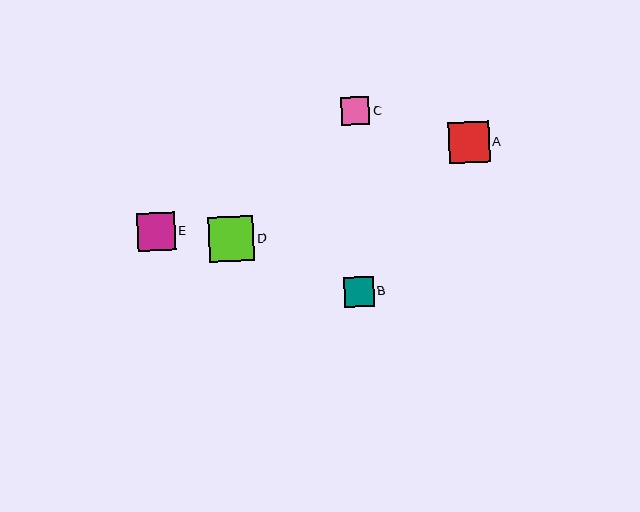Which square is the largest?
Square D is the largest with a size of approximately 46 pixels.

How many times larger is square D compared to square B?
Square D is approximately 1.6 times the size of square B.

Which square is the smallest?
Square C is the smallest with a size of approximately 28 pixels.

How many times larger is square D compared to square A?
Square D is approximately 1.1 times the size of square A.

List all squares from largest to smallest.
From largest to smallest: D, A, E, B, C.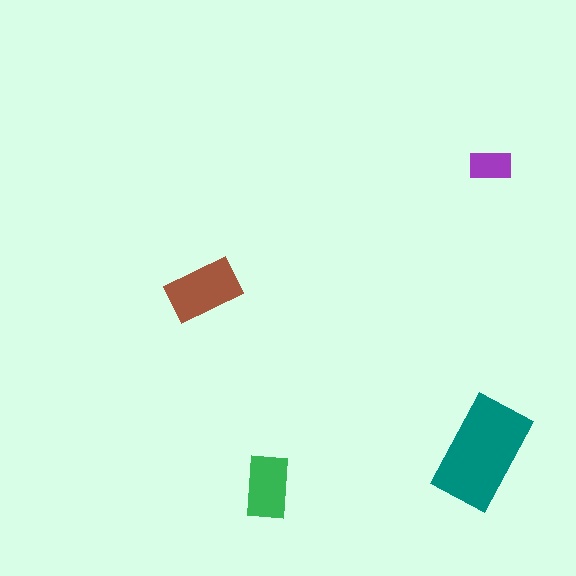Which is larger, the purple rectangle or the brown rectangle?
The brown one.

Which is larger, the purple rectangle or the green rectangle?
The green one.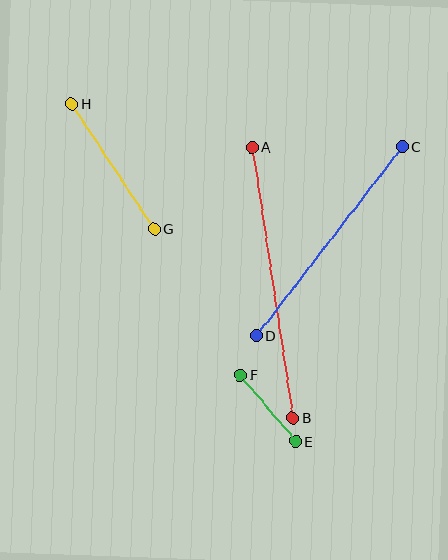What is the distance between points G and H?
The distance is approximately 149 pixels.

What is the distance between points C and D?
The distance is approximately 239 pixels.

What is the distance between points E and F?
The distance is approximately 86 pixels.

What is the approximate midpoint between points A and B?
The midpoint is at approximately (273, 283) pixels.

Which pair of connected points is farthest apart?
Points A and B are farthest apart.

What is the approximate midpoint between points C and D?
The midpoint is at approximately (329, 241) pixels.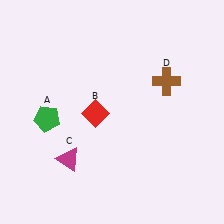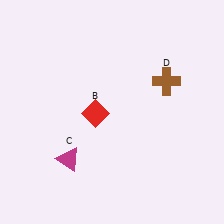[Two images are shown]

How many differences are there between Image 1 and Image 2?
There is 1 difference between the two images.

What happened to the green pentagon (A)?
The green pentagon (A) was removed in Image 2. It was in the bottom-left area of Image 1.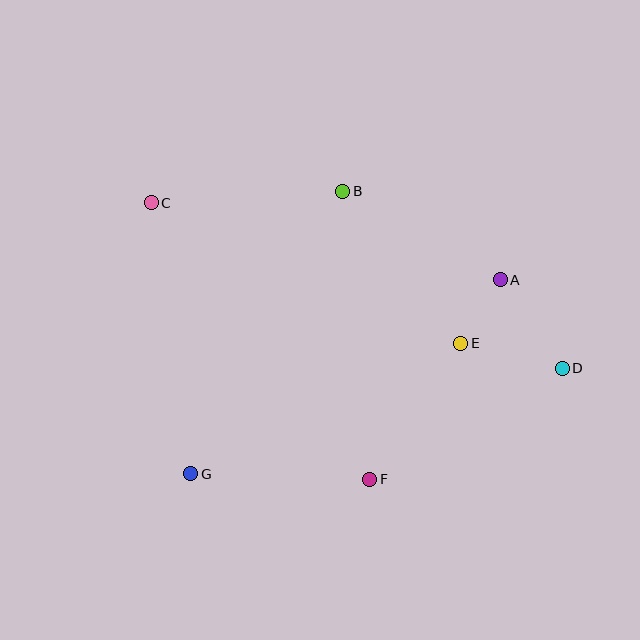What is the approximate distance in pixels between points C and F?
The distance between C and F is approximately 353 pixels.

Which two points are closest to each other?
Points A and E are closest to each other.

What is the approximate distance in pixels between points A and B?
The distance between A and B is approximately 181 pixels.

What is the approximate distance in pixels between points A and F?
The distance between A and F is approximately 238 pixels.